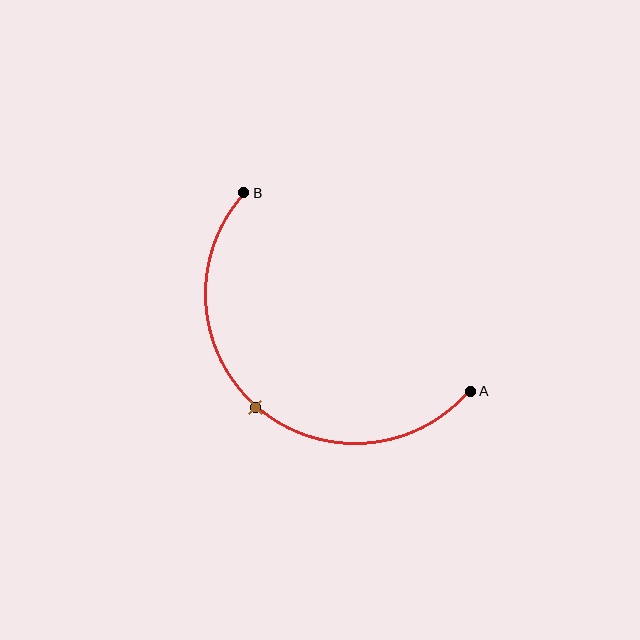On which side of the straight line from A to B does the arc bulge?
The arc bulges below and to the left of the straight line connecting A and B.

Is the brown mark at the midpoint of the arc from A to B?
Yes. The brown mark lies on the arc at equal arc-length from both A and B — it is the arc midpoint.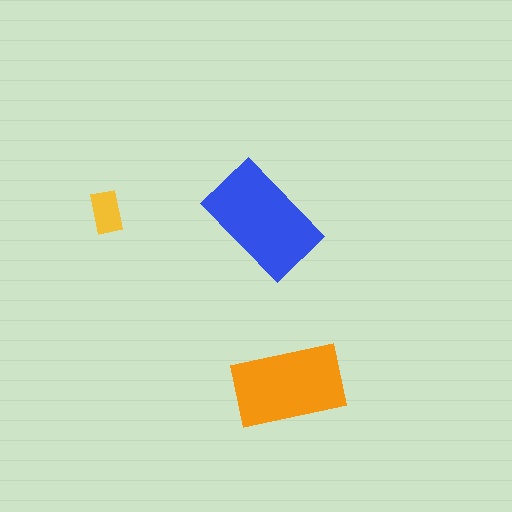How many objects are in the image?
There are 3 objects in the image.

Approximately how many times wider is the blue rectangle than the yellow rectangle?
About 2.5 times wider.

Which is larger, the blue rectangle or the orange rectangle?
The blue one.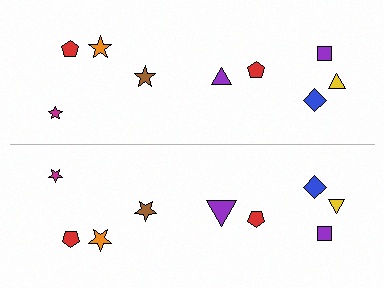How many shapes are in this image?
There are 18 shapes in this image.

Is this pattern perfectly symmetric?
No, the pattern is not perfectly symmetric. The purple triangle on the bottom side has a different size than its mirror counterpart.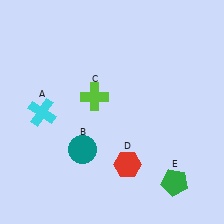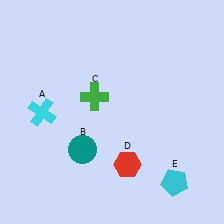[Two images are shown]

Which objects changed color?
C changed from lime to green. E changed from green to cyan.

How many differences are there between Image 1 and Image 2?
There are 2 differences between the two images.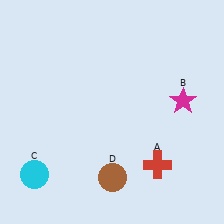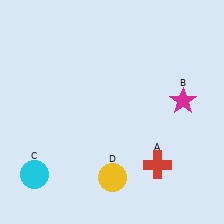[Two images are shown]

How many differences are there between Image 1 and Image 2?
There is 1 difference between the two images.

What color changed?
The circle (D) changed from brown in Image 1 to yellow in Image 2.